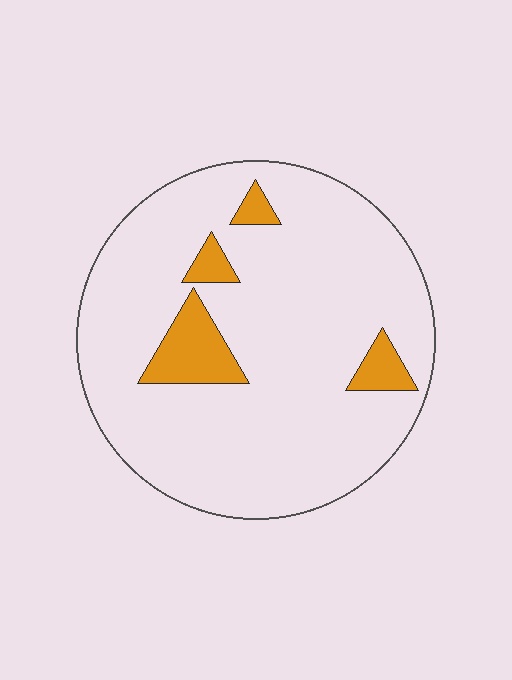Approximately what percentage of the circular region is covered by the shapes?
Approximately 10%.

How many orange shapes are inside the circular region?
4.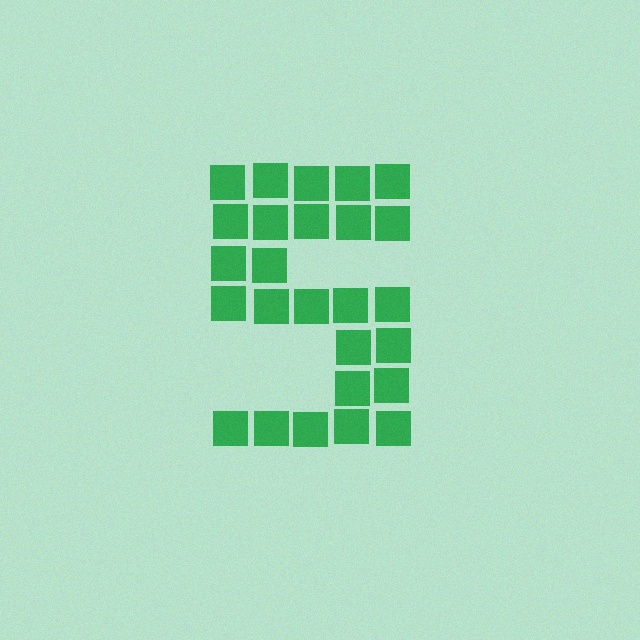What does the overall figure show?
The overall figure shows the digit 5.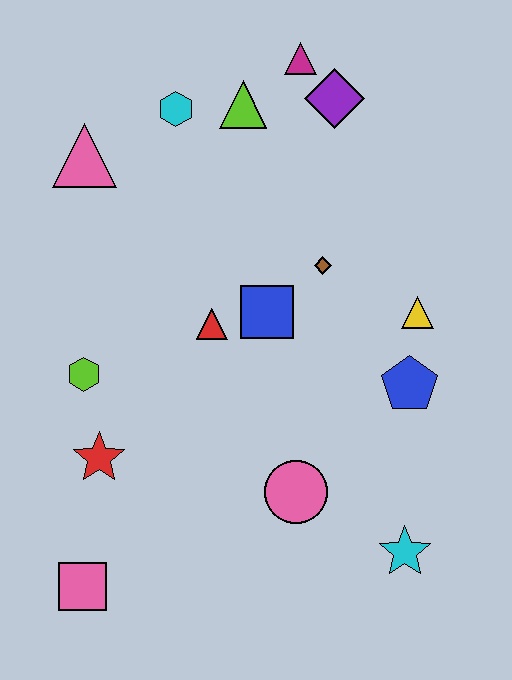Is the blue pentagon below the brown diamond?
Yes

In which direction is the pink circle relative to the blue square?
The pink circle is below the blue square.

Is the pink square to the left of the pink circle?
Yes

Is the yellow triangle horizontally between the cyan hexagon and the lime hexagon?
No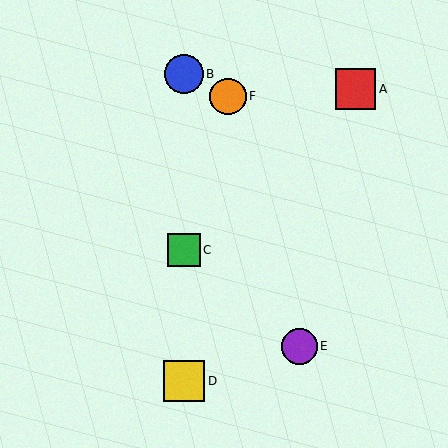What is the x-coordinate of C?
Object C is at x≈184.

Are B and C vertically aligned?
Yes, both are at x≈184.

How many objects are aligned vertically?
3 objects (B, C, D) are aligned vertically.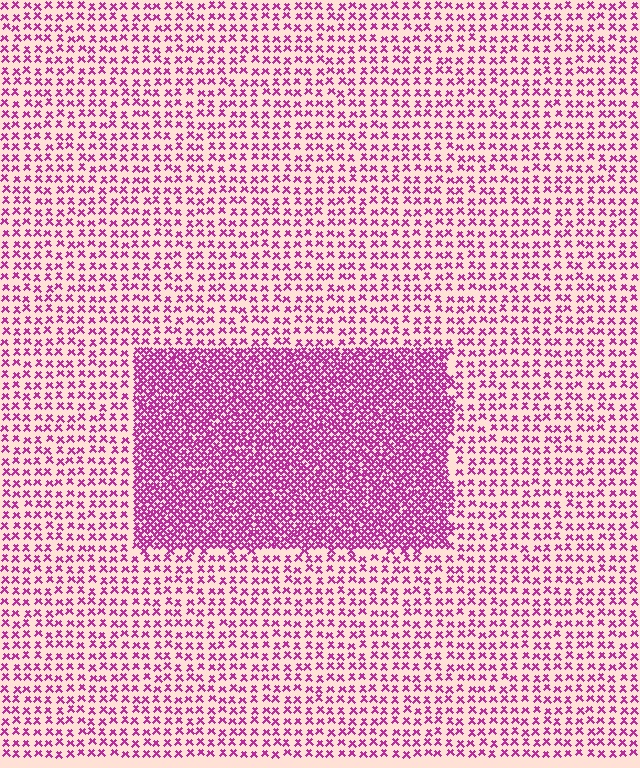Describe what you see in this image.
The image contains small magenta elements arranged at two different densities. A rectangle-shaped region is visible where the elements are more densely packed than the surrounding area.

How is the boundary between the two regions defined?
The boundary is defined by a change in element density (approximately 2.6x ratio). All elements are the same color, size, and shape.